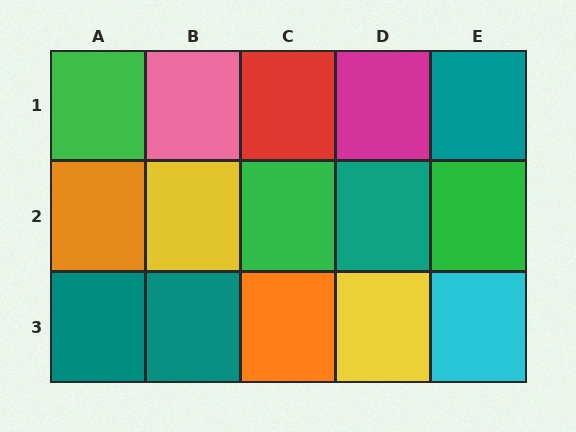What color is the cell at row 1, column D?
Magenta.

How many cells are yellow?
2 cells are yellow.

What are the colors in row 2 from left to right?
Orange, yellow, green, teal, green.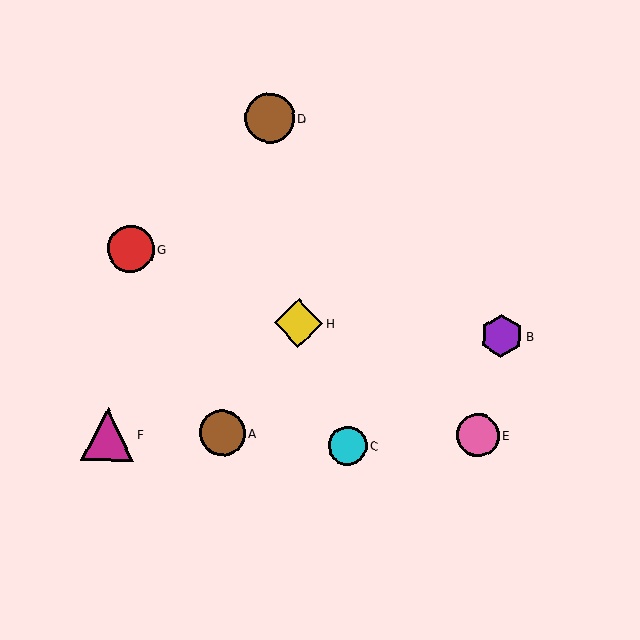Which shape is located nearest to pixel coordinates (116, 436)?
The magenta triangle (labeled F) at (108, 434) is nearest to that location.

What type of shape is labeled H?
Shape H is a yellow diamond.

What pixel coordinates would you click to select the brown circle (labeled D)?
Click at (270, 119) to select the brown circle D.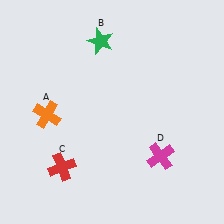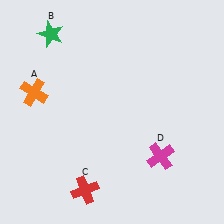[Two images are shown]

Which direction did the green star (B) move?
The green star (B) moved left.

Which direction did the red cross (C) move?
The red cross (C) moved right.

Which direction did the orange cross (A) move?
The orange cross (A) moved up.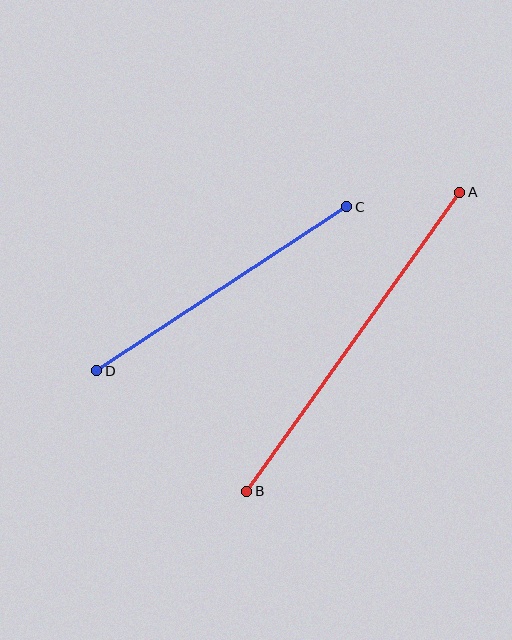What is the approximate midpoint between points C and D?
The midpoint is at approximately (222, 289) pixels.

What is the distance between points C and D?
The distance is approximately 299 pixels.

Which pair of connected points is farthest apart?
Points A and B are farthest apart.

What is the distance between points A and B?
The distance is approximately 367 pixels.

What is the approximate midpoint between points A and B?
The midpoint is at approximately (353, 342) pixels.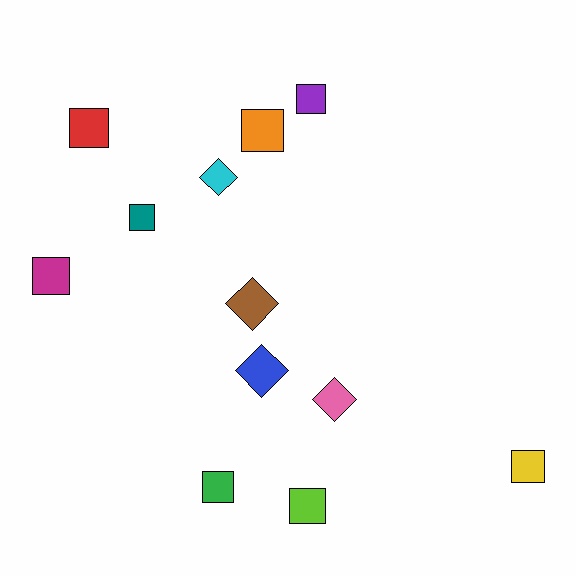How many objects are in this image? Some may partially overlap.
There are 12 objects.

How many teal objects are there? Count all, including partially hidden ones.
There is 1 teal object.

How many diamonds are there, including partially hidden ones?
There are 4 diamonds.